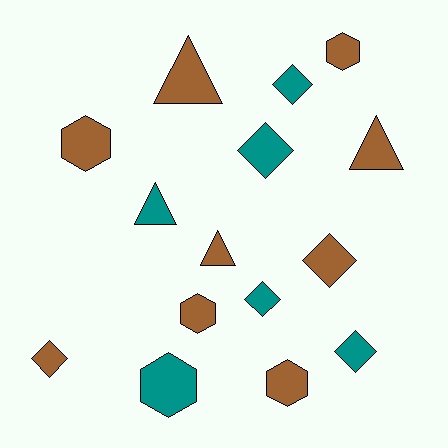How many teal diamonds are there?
There are 4 teal diamonds.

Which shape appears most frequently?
Diamond, with 6 objects.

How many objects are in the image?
There are 15 objects.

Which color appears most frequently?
Brown, with 9 objects.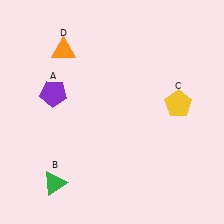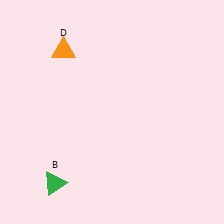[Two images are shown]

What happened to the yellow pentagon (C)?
The yellow pentagon (C) was removed in Image 2. It was in the top-right area of Image 1.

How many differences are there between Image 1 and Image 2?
There are 2 differences between the two images.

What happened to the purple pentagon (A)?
The purple pentagon (A) was removed in Image 2. It was in the top-left area of Image 1.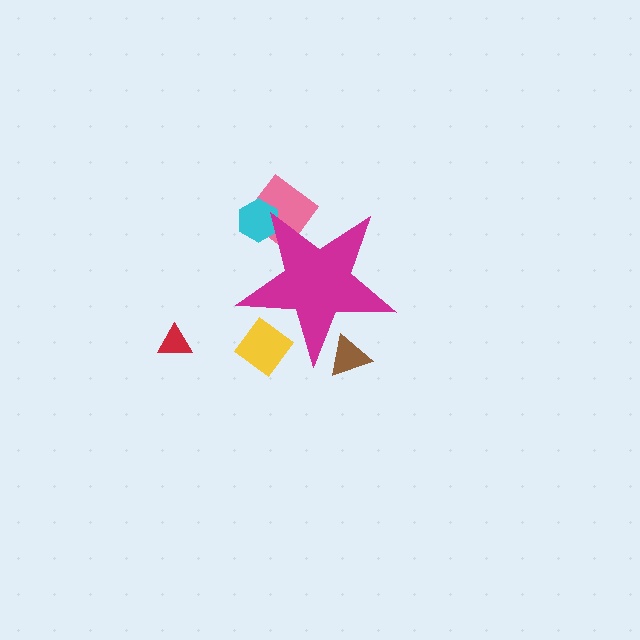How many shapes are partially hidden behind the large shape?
4 shapes are partially hidden.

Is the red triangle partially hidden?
No, the red triangle is fully visible.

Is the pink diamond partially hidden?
Yes, the pink diamond is partially hidden behind the magenta star.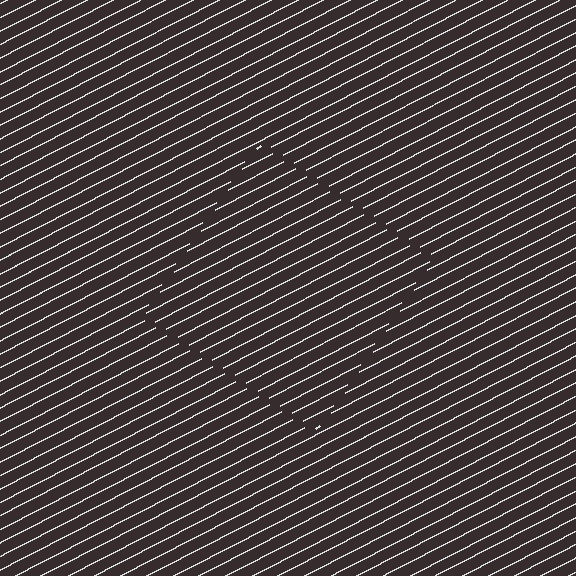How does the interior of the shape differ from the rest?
The interior of the shape contains the same grating, shifted by half a period — the contour is defined by the phase discontinuity where line-ends from the inner and outer gratings abut.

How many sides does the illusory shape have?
4 sides — the line-ends trace a square.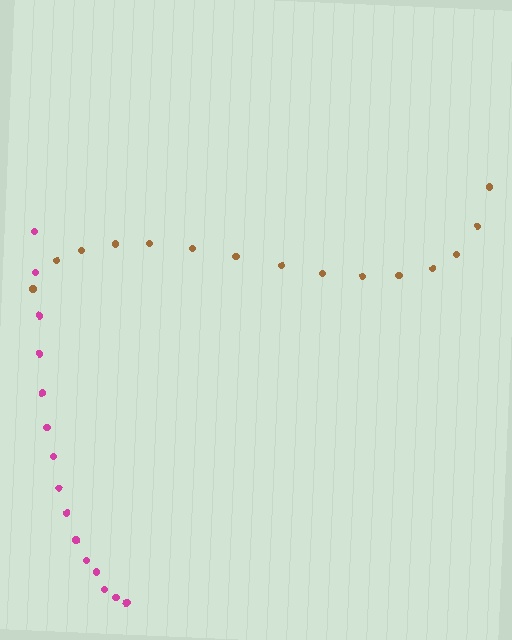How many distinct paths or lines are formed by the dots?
There are 2 distinct paths.